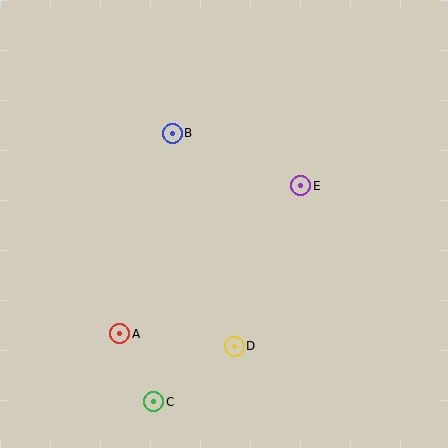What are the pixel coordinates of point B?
Point B is at (172, 133).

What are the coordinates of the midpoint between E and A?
The midpoint between E and A is at (210, 260).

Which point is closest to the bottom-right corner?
Point D is closest to the bottom-right corner.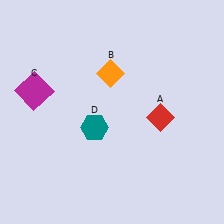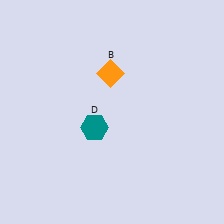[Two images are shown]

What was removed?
The magenta square (C), the red diamond (A) were removed in Image 2.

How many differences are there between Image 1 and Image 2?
There are 2 differences between the two images.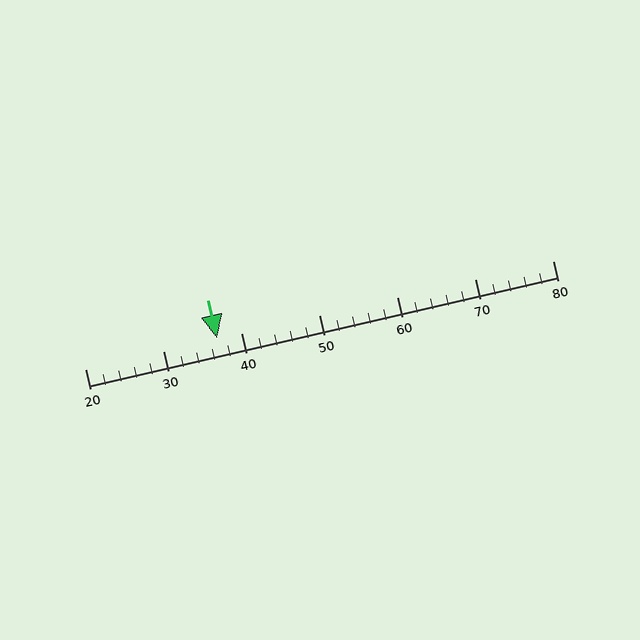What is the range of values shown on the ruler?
The ruler shows values from 20 to 80.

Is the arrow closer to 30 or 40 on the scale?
The arrow is closer to 40.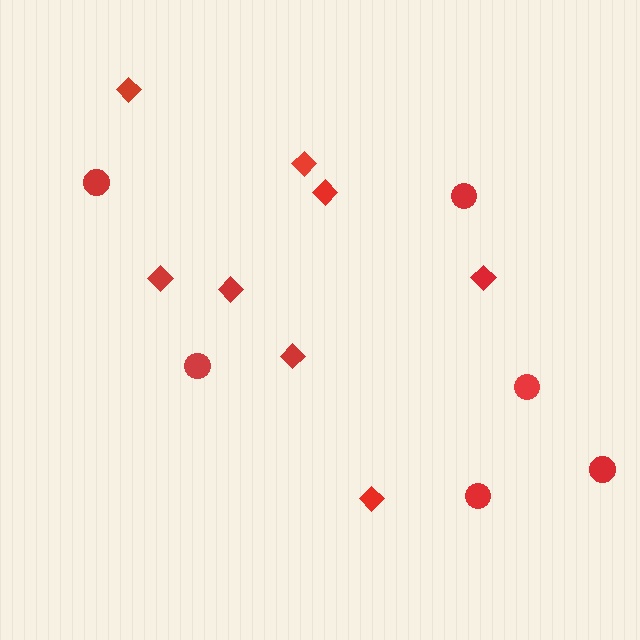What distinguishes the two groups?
There are 2 groups: one group of diamonds (8) and one group of circles (6).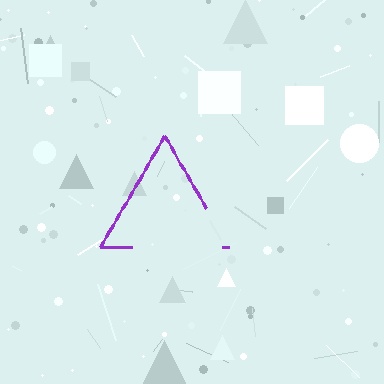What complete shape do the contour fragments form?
The contour fragments form a triangle.